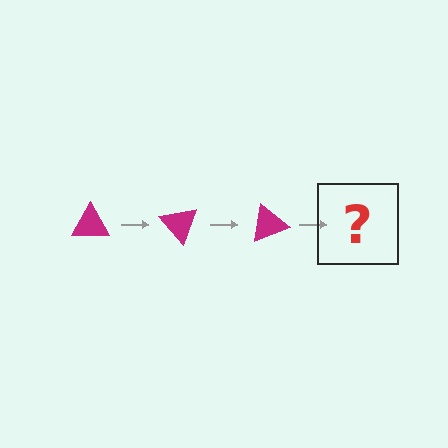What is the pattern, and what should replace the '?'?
The pattern is that the triangle rotates 50 degrees each step. The '?' should be a magenta triangle rotated 150 degrees.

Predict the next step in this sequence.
The next step is a magenta triangle rotated 150 degrees.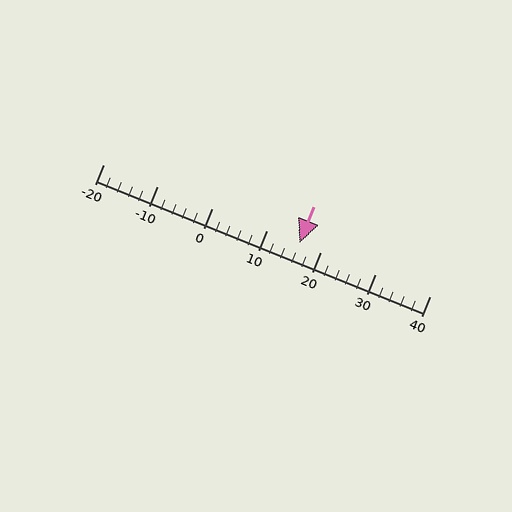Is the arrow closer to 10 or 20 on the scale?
The arrow is closer to 20.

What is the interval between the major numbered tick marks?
The major tick marks are spaced 10 units apart.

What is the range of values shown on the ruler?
The ruler shows values from -20 to 40.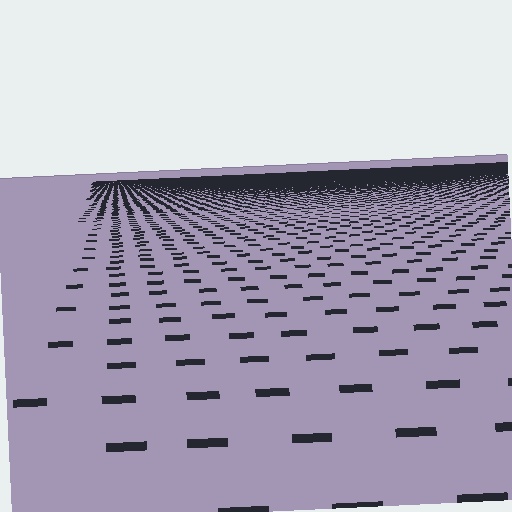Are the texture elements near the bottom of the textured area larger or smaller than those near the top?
Larger. Near the bottom, elements are closer to the viewer and appear at a bigger on-screen size.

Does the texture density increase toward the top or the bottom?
Density increases toward the top.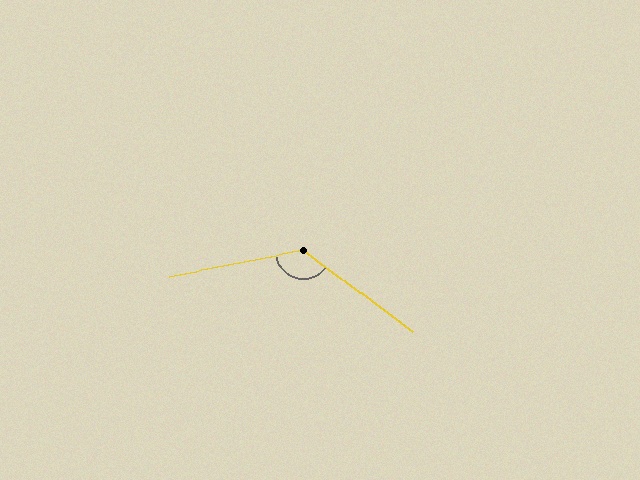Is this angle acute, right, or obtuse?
It is obtuse.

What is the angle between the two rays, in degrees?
Approximately 132 degrees.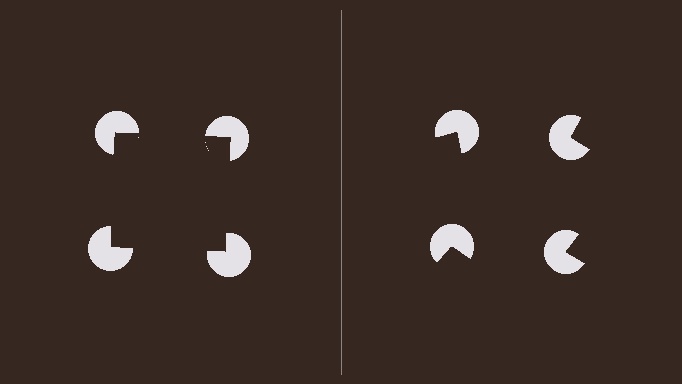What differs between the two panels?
The pac-man discs are positioned identically on both sides; only the wedge orientations differ. On the left they align to a square; on the right they are misaligned.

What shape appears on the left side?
An illusory square.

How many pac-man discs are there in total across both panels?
8 — 4 on each side.